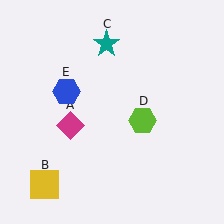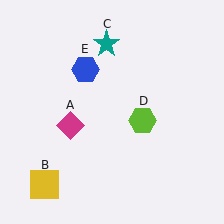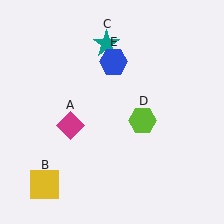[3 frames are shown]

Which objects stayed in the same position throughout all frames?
Magenta diamond (object A) and yellow square (object B) and teal star (object C) and lime hexagon (object D) remained stationary.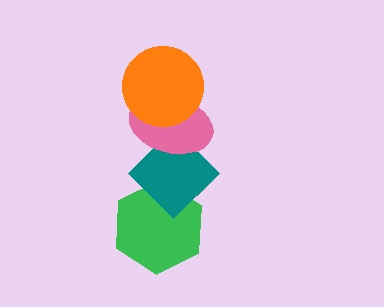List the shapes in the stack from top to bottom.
From top to bottom: the orange circle, the pink ellipse, the teal diamond, the green hexagon.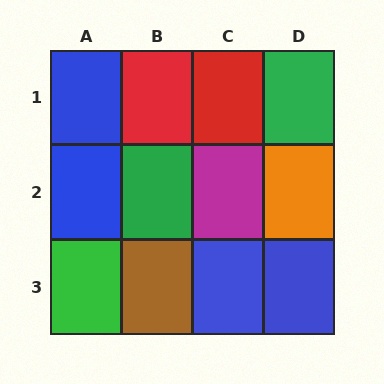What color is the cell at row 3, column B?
Brown.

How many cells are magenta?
1 cell is magenta.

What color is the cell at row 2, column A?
Blue.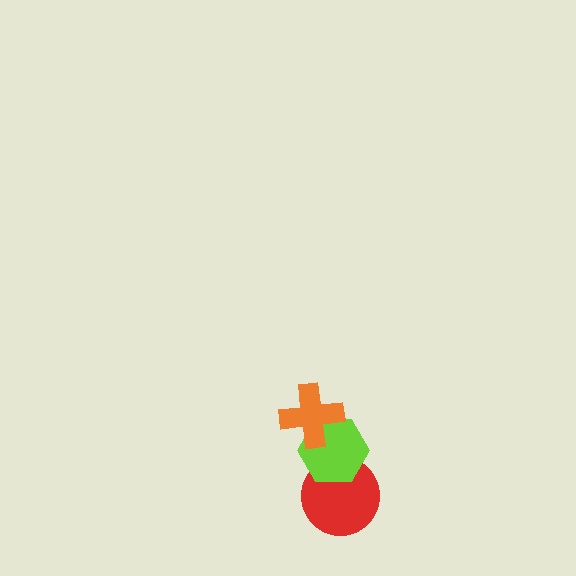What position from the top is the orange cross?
The orange cross is 1st from the top.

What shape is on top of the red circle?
The lime hexagon is on top of the red circle.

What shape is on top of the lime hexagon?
The orange cross is on top of the lime hexagon.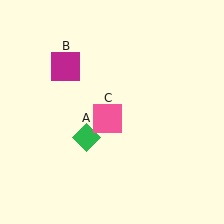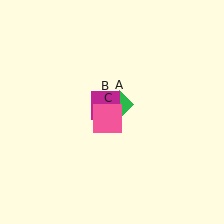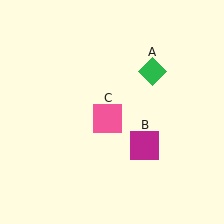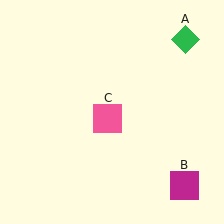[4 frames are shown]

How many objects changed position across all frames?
2 objects changed position: green diamond (object A), magenta square (object B).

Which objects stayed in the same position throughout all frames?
Pink square (object C) remained stationary.